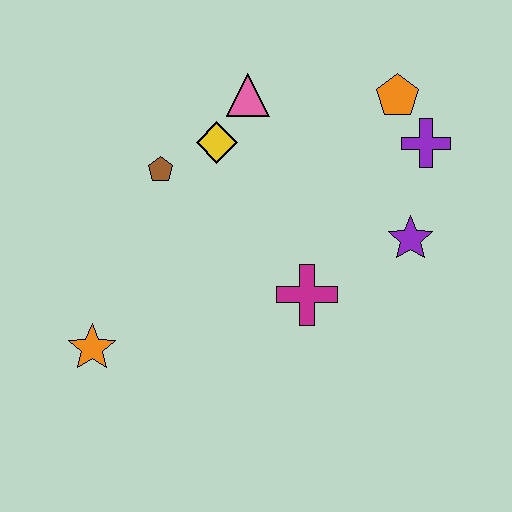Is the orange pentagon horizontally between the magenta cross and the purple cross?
Yes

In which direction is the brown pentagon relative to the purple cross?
The brown pentagon is to the left of the purple cross.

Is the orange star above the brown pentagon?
No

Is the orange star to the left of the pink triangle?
Yes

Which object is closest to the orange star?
The brown pentagon is closest to the orange star.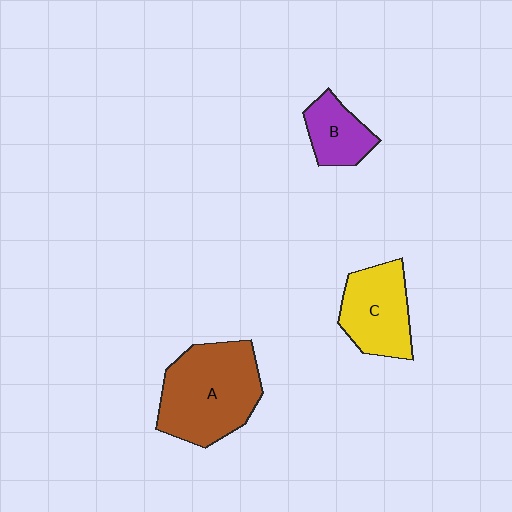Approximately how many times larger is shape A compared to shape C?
Approximately 1.5 times.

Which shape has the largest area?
Shape A (brown).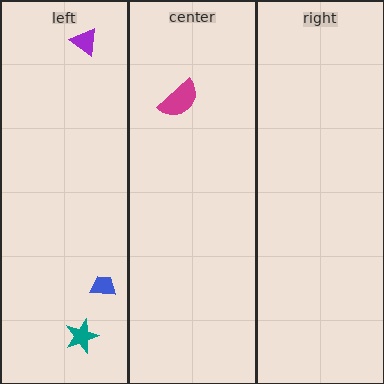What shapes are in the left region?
The blue trapezoid, the purple triangle, the teal star.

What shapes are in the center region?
The magenta semicircle.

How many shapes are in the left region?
3.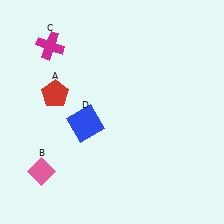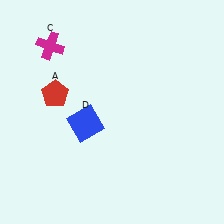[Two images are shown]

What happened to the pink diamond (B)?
The pink diamond (B) was removed in Image 2. It was in the bottom-left area of Image 1.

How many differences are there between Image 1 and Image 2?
There is 1 difference between the two images.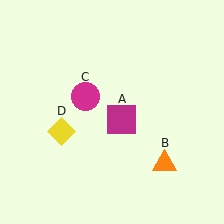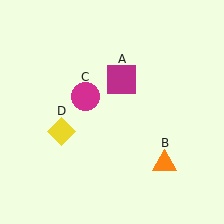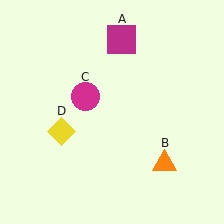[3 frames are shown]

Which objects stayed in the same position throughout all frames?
Orange triangle (object B) and magenta circle (object C) and yellow diamond (object D) remained stationary.